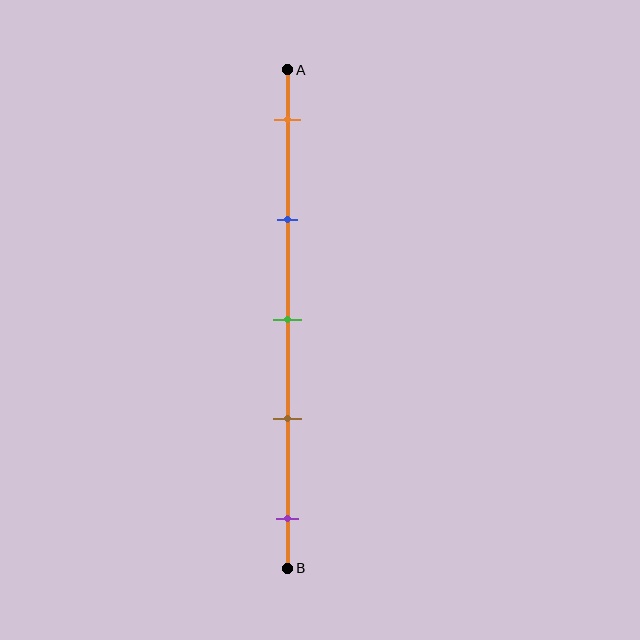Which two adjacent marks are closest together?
The green and brown marks are the closest adjacent pair.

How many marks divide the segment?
There are 5 marks dividing the segment.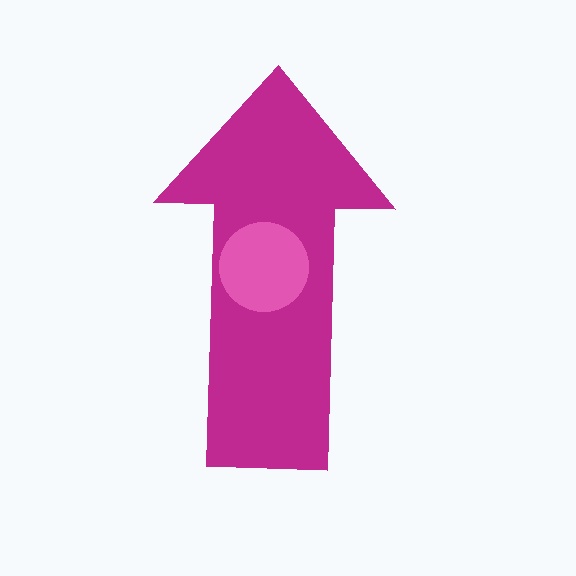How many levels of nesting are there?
2.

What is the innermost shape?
The pink circle.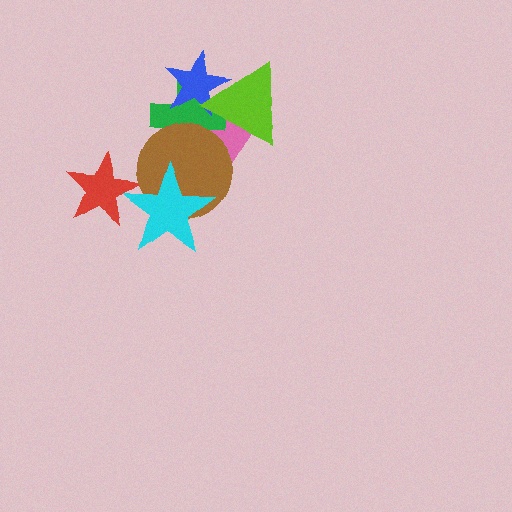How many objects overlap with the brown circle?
3 objects overlap with the brown circle.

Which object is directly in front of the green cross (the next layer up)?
The blue star is directly in front of the green cross.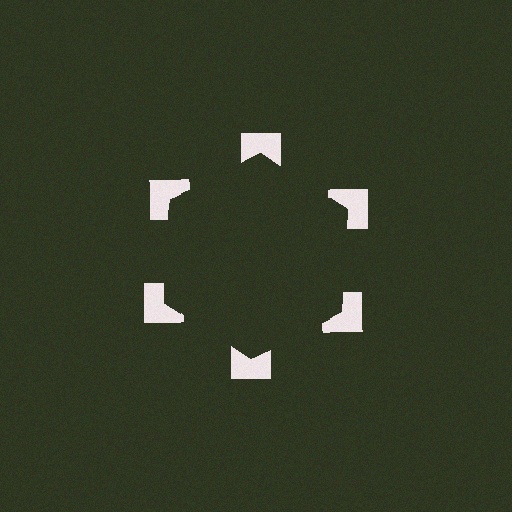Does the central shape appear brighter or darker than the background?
It typically appears slightly darker than the background, even though no actual brightness change is drawn.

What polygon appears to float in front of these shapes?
An illusory hexagon — its edges are inferred from the aligned wedge cuts in the notched squares, not physically drawn.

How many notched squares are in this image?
There are 6 — one at each vertex of the illusory hexagon.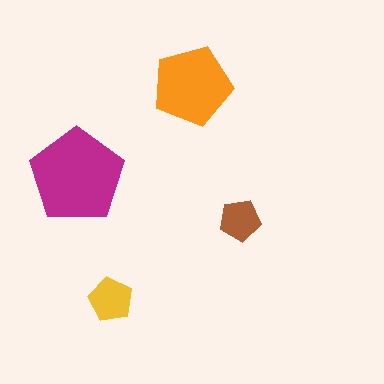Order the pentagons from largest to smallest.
the magenta one, the orange one, the yellow one, the brown one.